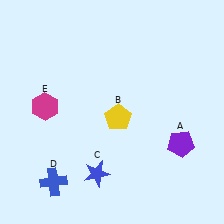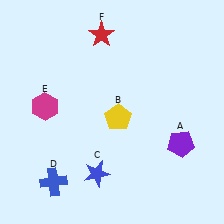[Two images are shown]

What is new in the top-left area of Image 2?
A red star (F) was added in the top-left area of Image 2.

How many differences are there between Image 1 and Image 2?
There is 1 difference between the two images.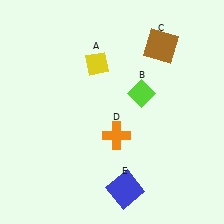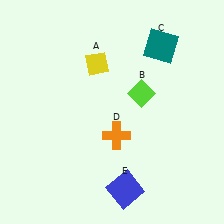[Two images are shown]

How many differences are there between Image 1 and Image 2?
There is 1 difference between the two images.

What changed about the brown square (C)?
In Image 1, C is brown. In Image 2, it changed to teal.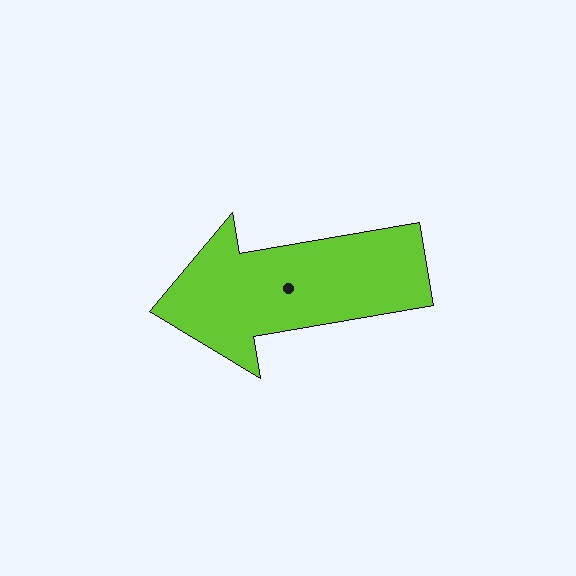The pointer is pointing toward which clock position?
Roughly 9 o'clock.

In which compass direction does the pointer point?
West.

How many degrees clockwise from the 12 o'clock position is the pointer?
Approximately 260 degrees.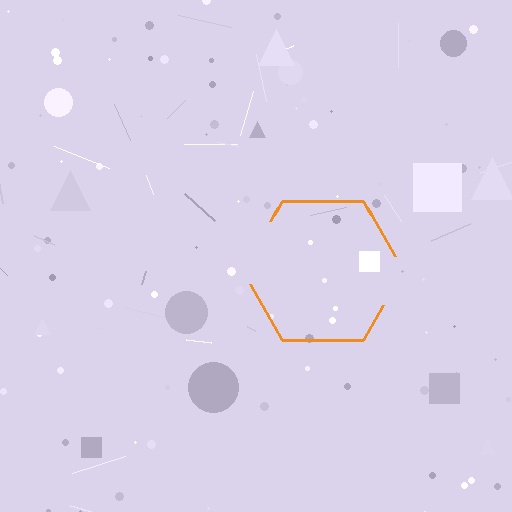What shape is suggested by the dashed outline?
The dashed outline suggests a hexagon.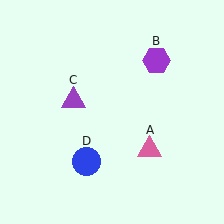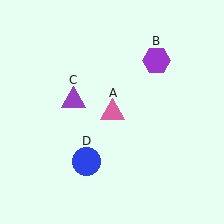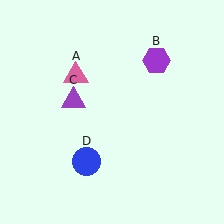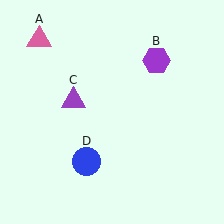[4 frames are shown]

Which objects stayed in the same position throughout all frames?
Purple hexagon (object B) and purple triangle (object C) and blue circle (object D) remained stationary.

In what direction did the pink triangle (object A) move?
The pink triangle (object A) moved up and to the left.